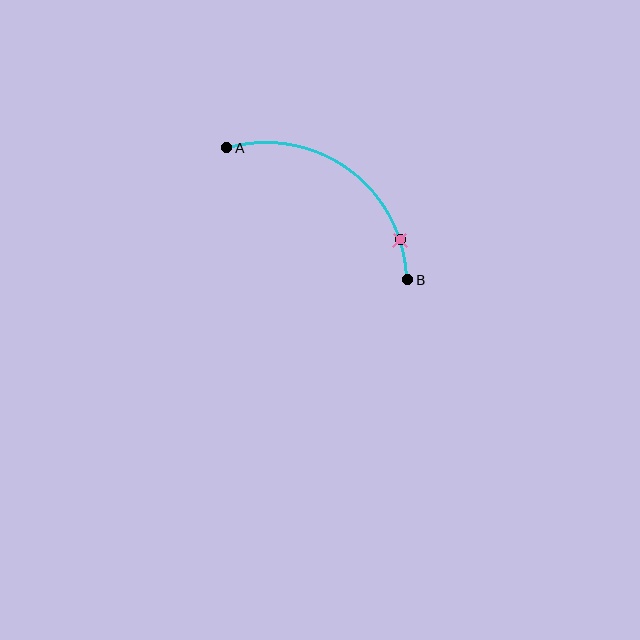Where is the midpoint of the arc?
The arc midpoint is the point on the curve farthest from the straight line joining A and B. It sits above and to the right of that line.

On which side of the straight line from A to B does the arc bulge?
The arc bulges above and to the right of the straight line connecting A and B.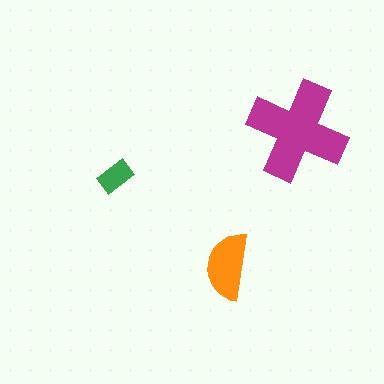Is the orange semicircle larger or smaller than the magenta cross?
Smaller.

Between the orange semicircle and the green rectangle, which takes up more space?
The orange semicircle.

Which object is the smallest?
The green rectangle.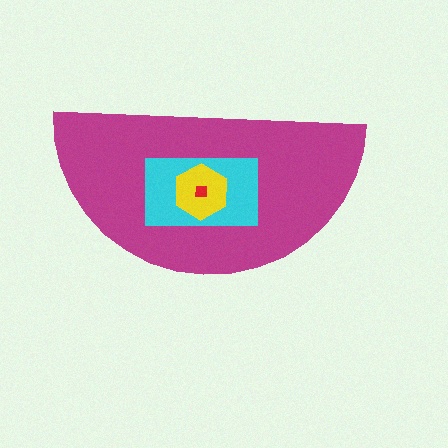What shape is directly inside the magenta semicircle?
The cyan rectangle.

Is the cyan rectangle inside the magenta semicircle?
Yes.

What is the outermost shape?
The magenta semicircle.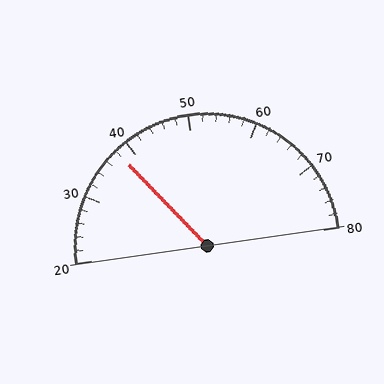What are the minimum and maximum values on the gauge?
The gauge ranges from 20 to 80.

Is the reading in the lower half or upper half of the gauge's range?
The reading is in the lower half of the range (20 to 80).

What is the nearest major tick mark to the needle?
The nearest major tick mark is 40.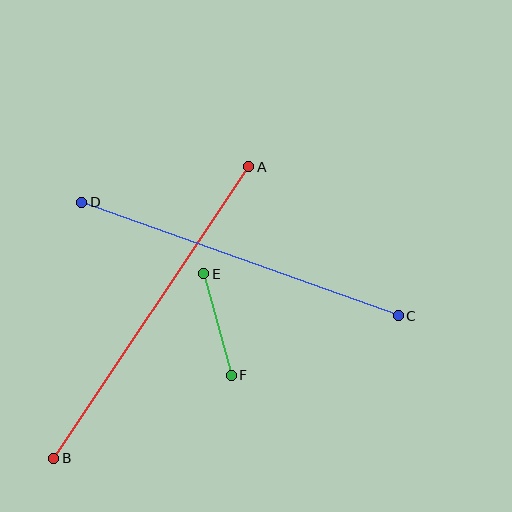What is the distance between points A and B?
The distance is approximately 351 pixels.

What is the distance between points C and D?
The distance is approximately 336 pixels.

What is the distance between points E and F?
The distance is approximately 105 pixels.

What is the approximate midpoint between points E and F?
The midpoint is at approximately (218, 324) pixels.